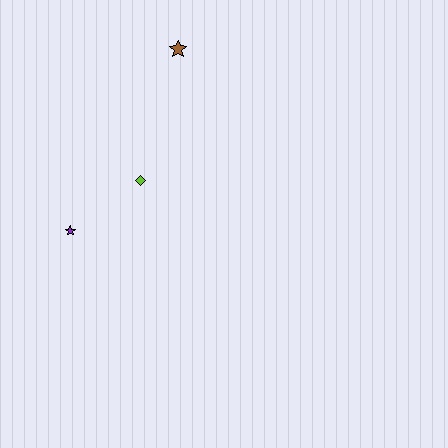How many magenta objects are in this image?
There are no magenta objects.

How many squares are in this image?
There are no squares.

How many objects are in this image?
There are 3 objects.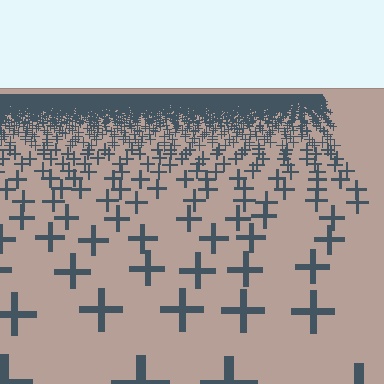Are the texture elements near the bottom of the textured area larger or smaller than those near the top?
Larger. Near the bottom, elements are closer to the viewer and appear at a bigger on-screen size.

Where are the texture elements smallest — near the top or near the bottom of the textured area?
Near the top.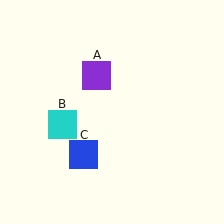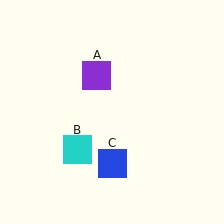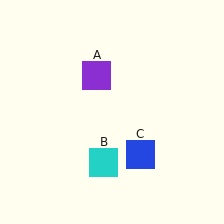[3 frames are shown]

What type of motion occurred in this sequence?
The cyan square (object B), blue square (object C) rotated counterclockwise around the center of the scene.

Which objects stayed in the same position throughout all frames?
Purple square (object A) remained stationary.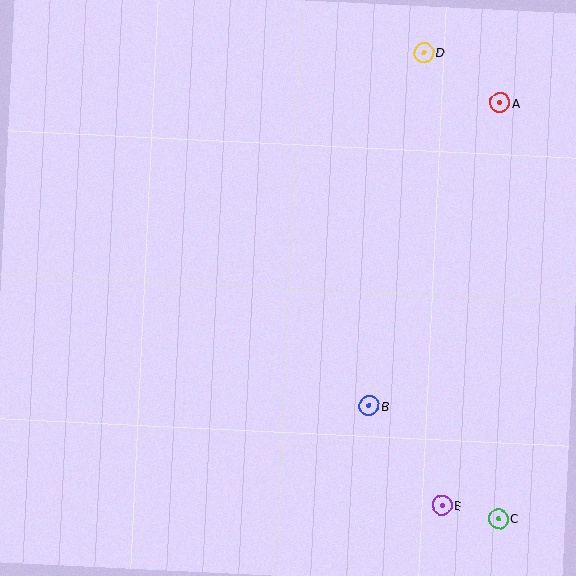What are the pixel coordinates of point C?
Point C is at (498, 519).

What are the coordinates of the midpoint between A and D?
The midpoint between A and D is at (462, 78).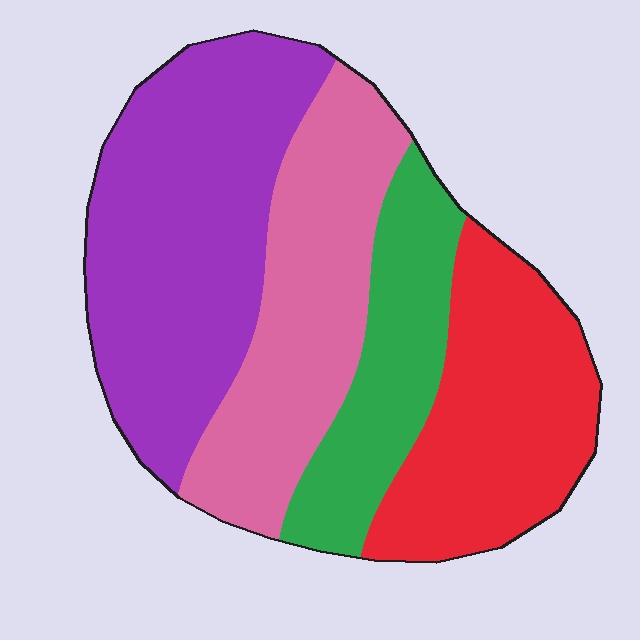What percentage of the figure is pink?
Pink takes up less than a quarter of the figure.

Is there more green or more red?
Red.